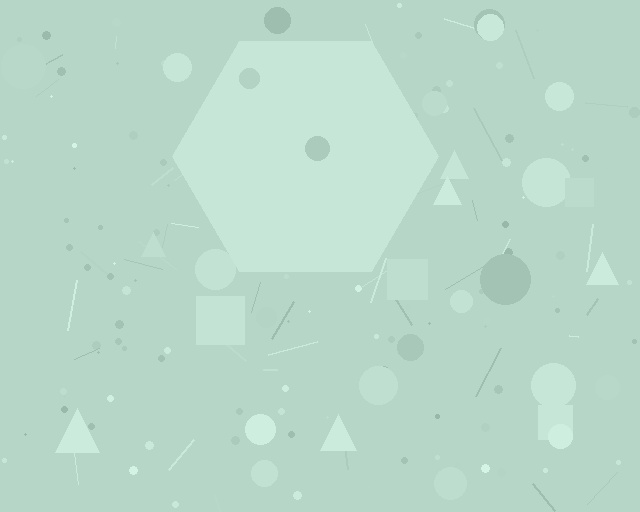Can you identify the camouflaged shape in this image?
The camouflaged shape is a hexagon.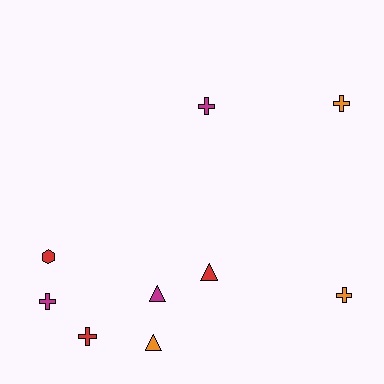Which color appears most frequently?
Magenta, with 3 objects.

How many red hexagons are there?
There is 1 red hexagon.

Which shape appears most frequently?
Cross, with 5 objects.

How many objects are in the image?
There are 9 objects.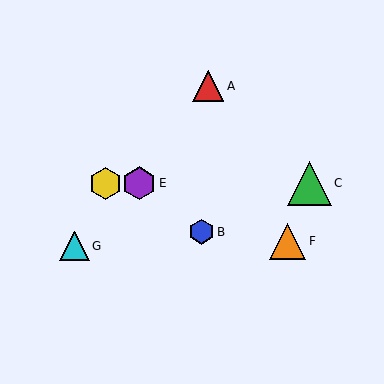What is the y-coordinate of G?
Object G is at y≈246.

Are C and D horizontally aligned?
Yes, both are at y≈183.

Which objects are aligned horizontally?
Objects C, D, E are aligned horizontally.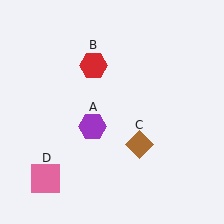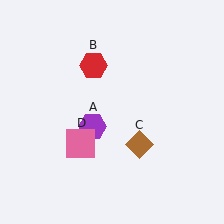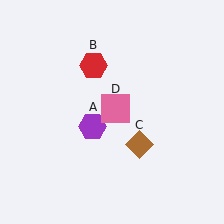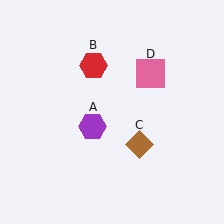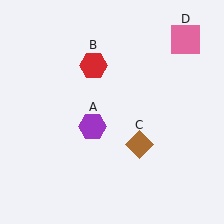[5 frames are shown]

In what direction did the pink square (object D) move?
The pink square (object D) moved up and to the right.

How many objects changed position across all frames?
1 object changed position: pink square (object D).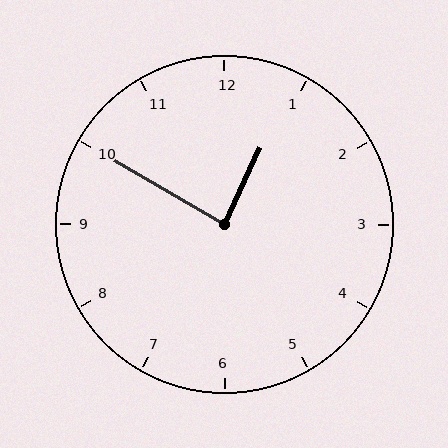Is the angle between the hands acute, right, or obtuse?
It is right.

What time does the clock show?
12:50.